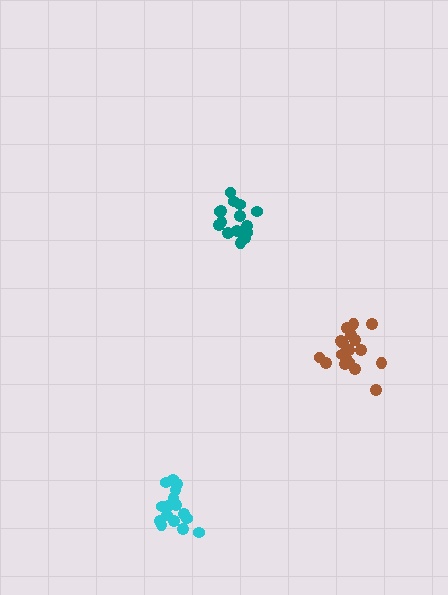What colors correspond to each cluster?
The clusters are colored: teal, brown, cyan.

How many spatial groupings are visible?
There are 3 spatial groupings.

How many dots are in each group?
Group 1: 15 dots, Group 2: 18 dots, Group 3: 16 dots (49 total).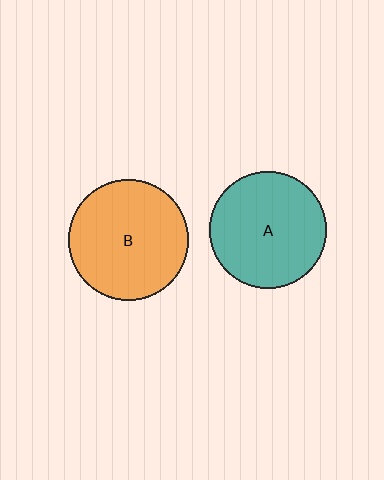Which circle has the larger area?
Circle B (orange).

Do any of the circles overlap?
No, none of the circles overlap.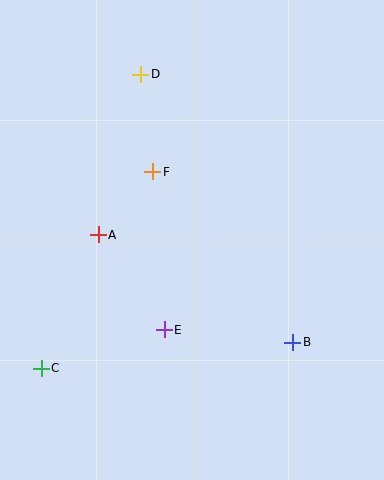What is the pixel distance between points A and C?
The distance between A and C is 145 pixels.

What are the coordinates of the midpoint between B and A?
The midpoint between B and A is at (196, 288).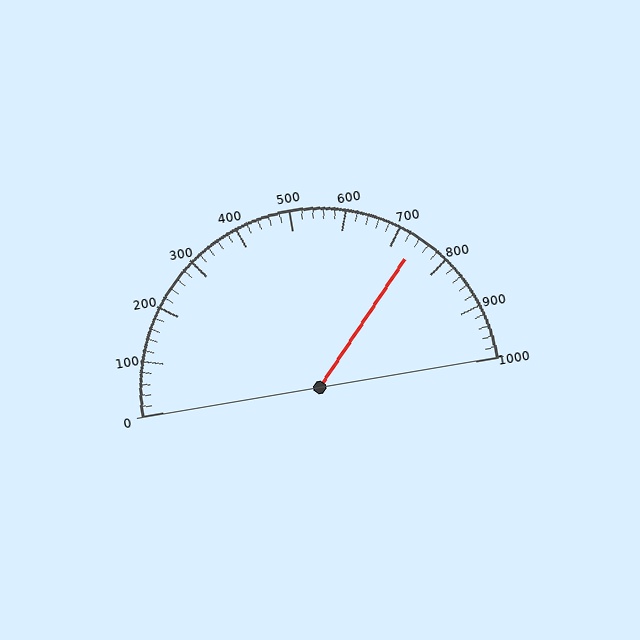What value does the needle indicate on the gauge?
The needle indicates approximately 740.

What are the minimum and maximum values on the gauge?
The gauge ranges from 0 to 1000.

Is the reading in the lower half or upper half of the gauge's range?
The reading is in the upper half of the range (0 to 1000).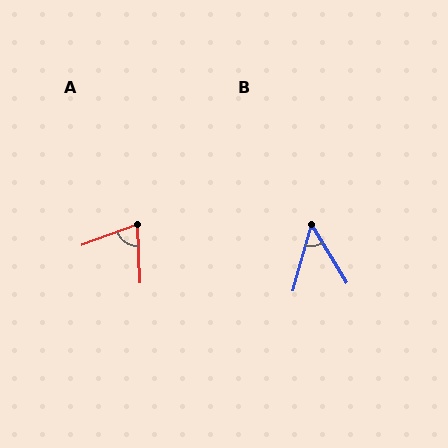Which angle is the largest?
A, at approximately 72 degrees.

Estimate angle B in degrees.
Approximately 47 degrees.